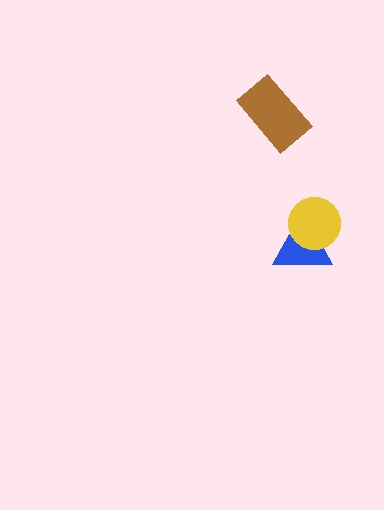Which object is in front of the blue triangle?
The yellow circle is in front of the blue triangle.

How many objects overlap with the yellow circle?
1 object overlaps with the yellow circle.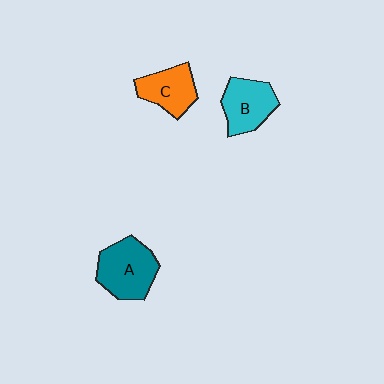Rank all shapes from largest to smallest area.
From largest to smallest: A (teal), B (cyan), C (orange).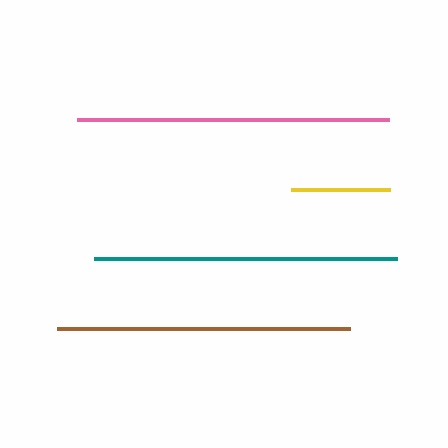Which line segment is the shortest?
The yellow line is the shortest at approximately 99 pixels.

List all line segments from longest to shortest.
From longest to shortest: pink, teal, brown, yellow.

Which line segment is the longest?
The pink line is the longest at approximately 311 pixels.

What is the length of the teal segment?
The teal segment is approximately 303 pixels long.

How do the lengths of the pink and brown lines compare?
The pink and brown lines are approximately the same length.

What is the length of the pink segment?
The pink segment is approximately 311 pixels long.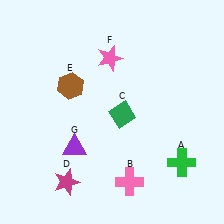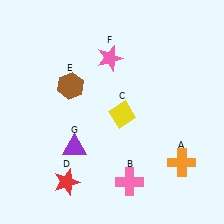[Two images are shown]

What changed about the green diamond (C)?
In Image 1, C is green. In Image 2, it changed to yellow.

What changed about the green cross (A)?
In Image 1, A is green. In Image 2, it changed to orange.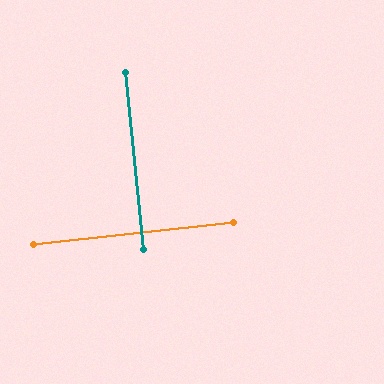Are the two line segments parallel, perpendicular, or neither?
Perpendicular — they meet at approximately 90°.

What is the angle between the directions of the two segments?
Approximately 90 degrees.